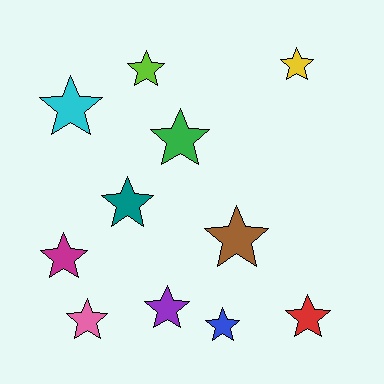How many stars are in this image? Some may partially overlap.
There are 11 stars.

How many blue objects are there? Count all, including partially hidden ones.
There is 1 blue object.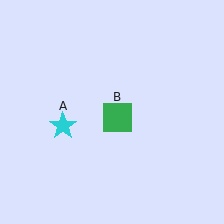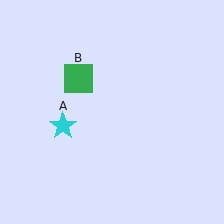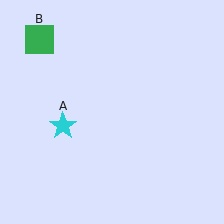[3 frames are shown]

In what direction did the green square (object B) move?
The green square (object B) moved up and to the left.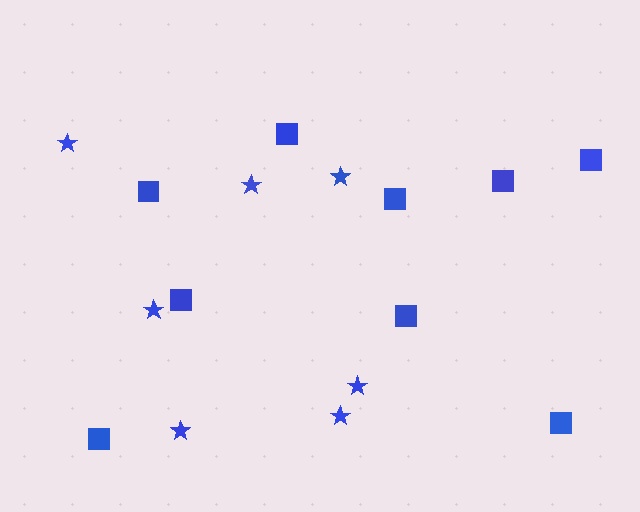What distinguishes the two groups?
There are 2 groups: one group of stars (7) and one group of squares (9).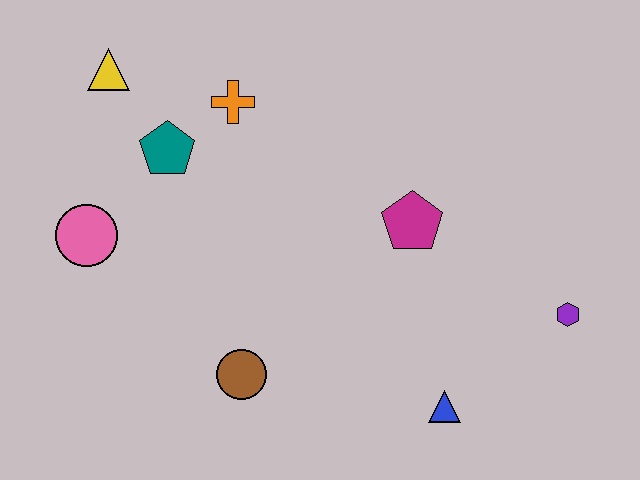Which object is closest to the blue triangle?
The purple hexagon is closest to the blue triangle.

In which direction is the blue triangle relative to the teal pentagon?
The blue triangle is to the right of the teal pentagon.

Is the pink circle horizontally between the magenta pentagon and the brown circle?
No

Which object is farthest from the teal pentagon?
The purple hexagon is farthest from the teal pentagon.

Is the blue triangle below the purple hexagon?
Yes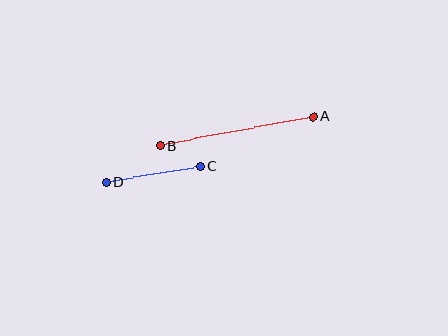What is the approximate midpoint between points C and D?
The midpoint is at approximately (153, 174) pixels.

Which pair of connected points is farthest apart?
Points A and B are farthest apart.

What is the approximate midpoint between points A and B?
The midpoint is at approximately (237, 131) pixels.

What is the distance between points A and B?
The distance is approximately 157 pixels.